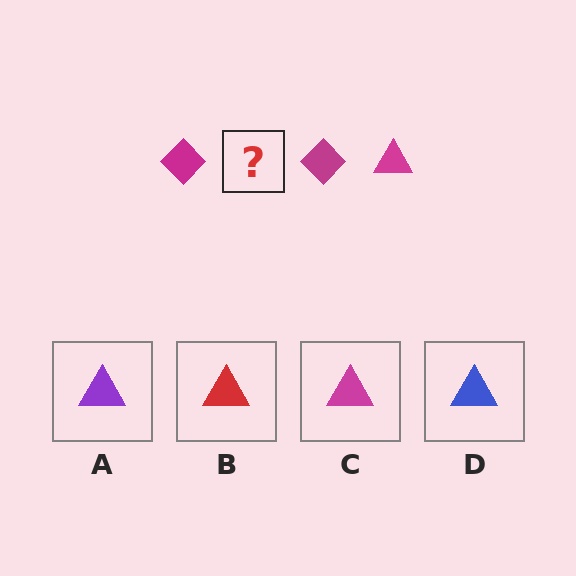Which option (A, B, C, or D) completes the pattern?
C.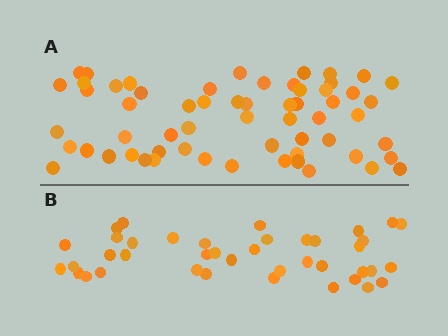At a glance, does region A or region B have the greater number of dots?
Region A (the top region) has more dots.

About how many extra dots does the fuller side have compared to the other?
Region A has approximately 20 more dots than region B.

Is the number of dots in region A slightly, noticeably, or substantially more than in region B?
Region A has substantially more. The ratio is roughly 1.5 to 1.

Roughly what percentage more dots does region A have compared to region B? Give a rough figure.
About 50% more.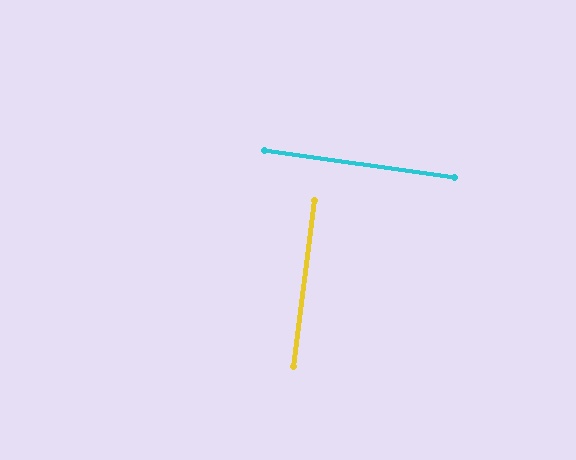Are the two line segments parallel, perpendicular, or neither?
Perpendicular — they meet at approximately 89°.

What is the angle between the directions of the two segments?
Approximately 89 degrees.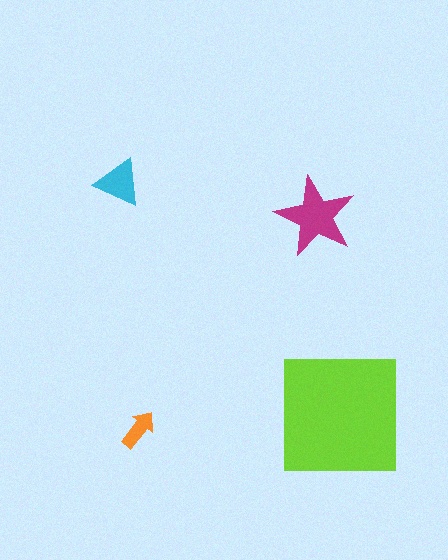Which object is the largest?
The lime square.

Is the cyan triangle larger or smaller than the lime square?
Smaller.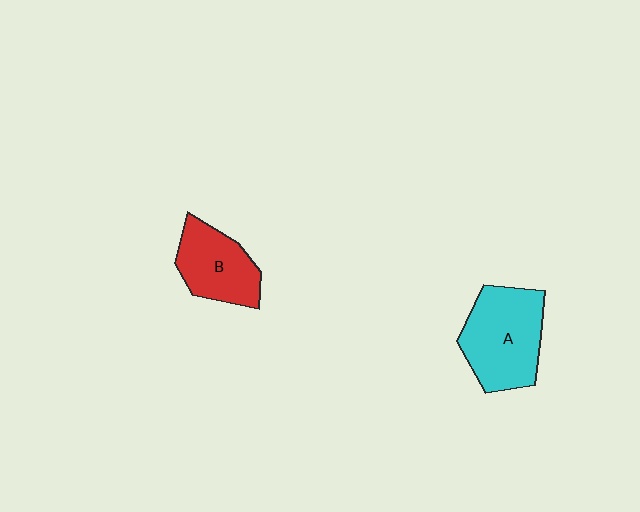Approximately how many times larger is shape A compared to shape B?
Approximately 1.4 times.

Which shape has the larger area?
Shape A (cyan).